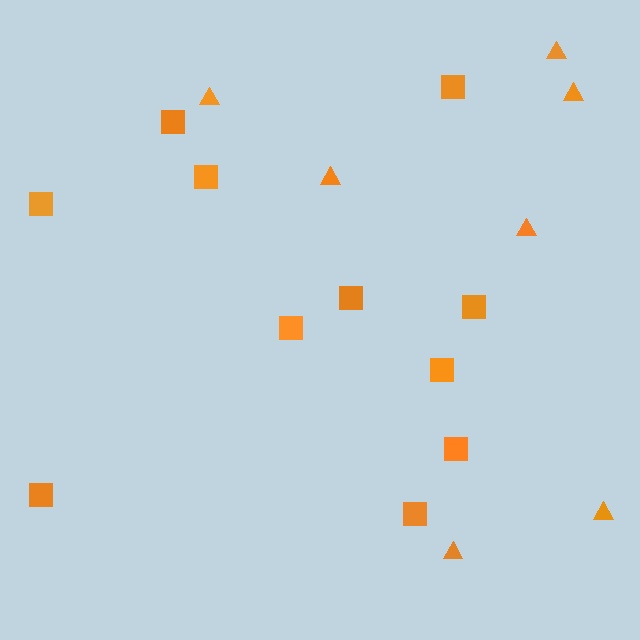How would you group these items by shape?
There are 2 groups: one group of squares (11) and one group of triangles (7).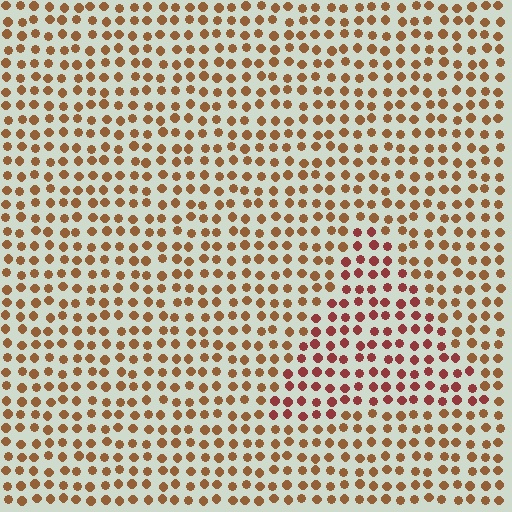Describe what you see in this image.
The image is filled with small brown elements in a uniform arrangement. A triangle-shaped region is visible where the elements are tinted to a slightly different hue, forming a subtle color boundary.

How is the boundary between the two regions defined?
The boundary is defined purely by a slight shift in hue (about 30 degrees). Spacing, size, and orientation are identical on both sides.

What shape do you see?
I see a triangle.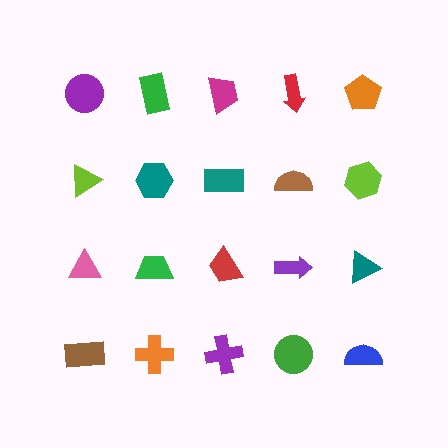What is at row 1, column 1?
A purple circle.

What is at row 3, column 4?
A purple arrow.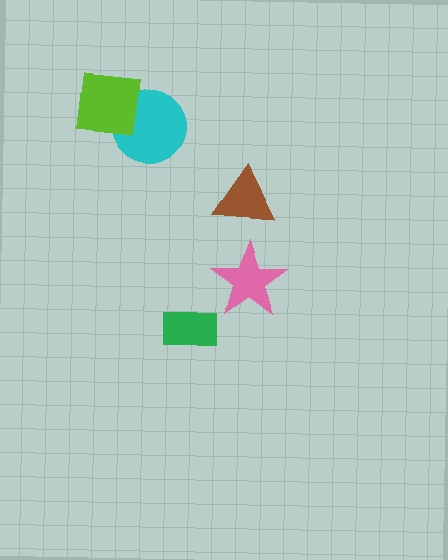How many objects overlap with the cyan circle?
1 object overlaps with the cyan circle.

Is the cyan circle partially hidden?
Yes, it is partially covered by another shape.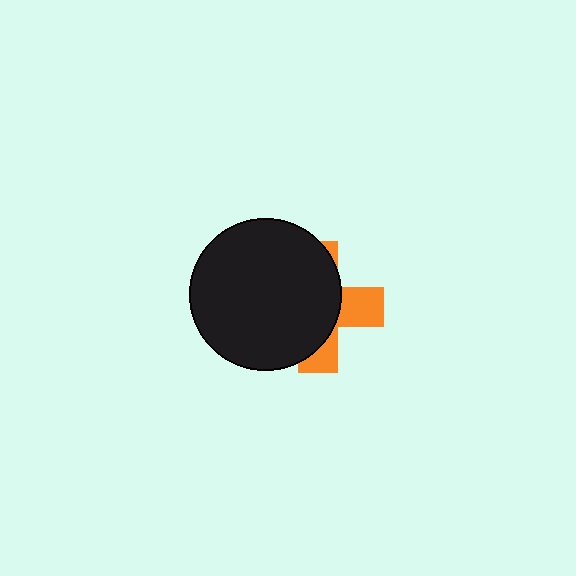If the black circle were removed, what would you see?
You would see the complete orange cross.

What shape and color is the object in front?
The object in front is a black circle.